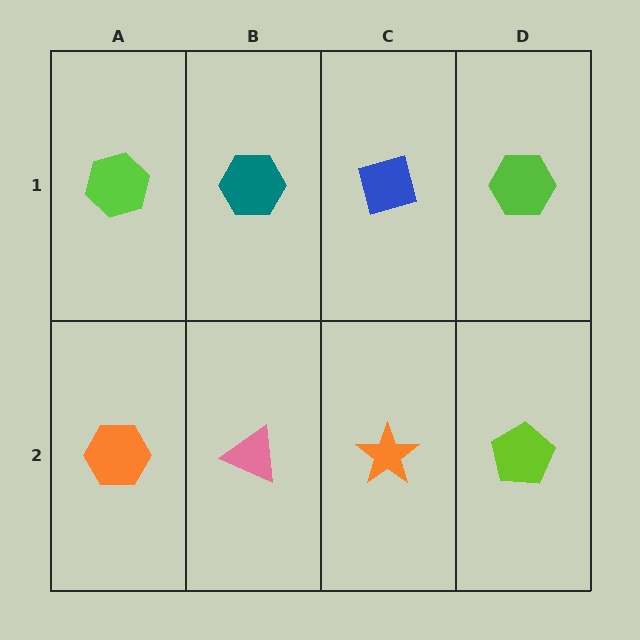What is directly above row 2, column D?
A lime hexagon.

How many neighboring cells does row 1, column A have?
2.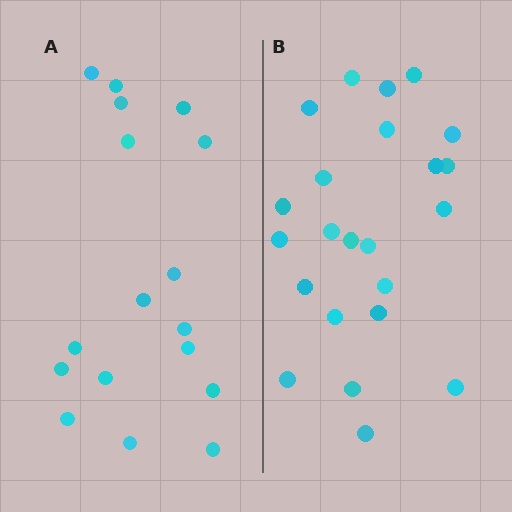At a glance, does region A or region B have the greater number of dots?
Region B (the right region) has more dots.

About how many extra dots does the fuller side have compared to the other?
Region B has about 6 more dots than region A.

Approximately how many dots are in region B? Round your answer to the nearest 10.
About 20 dots. (The exact count is 23, which rounds to 20.)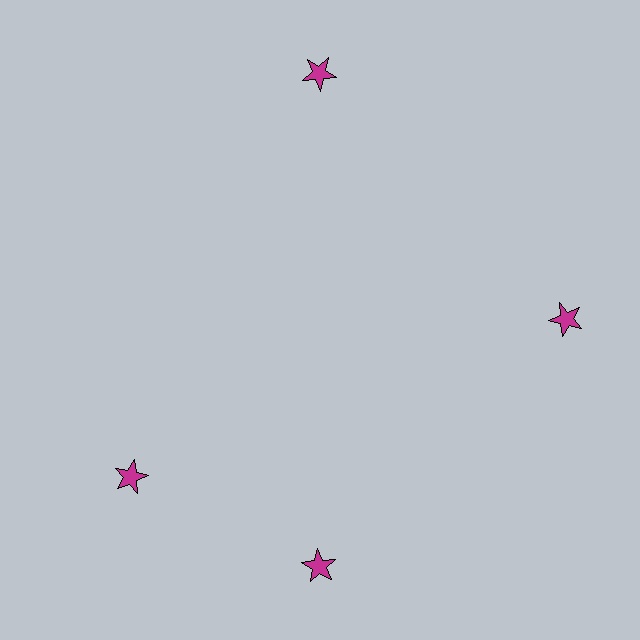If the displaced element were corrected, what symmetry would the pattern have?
It would have 4-fold rotational symmetry — the pattern would map onto itself every 90 degrees.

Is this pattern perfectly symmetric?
No. The 4 magenta stars are arranged in a ring, but one element near the 9 o'clock position is rotated out of alignment along the ring, breaking the 4-fold rotational symmetry.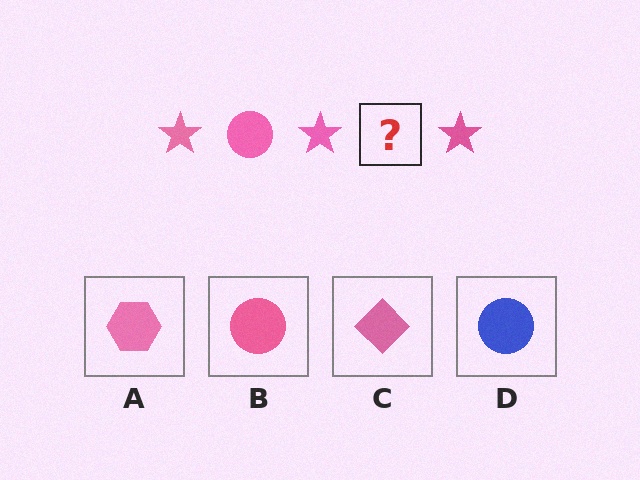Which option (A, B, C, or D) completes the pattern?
B.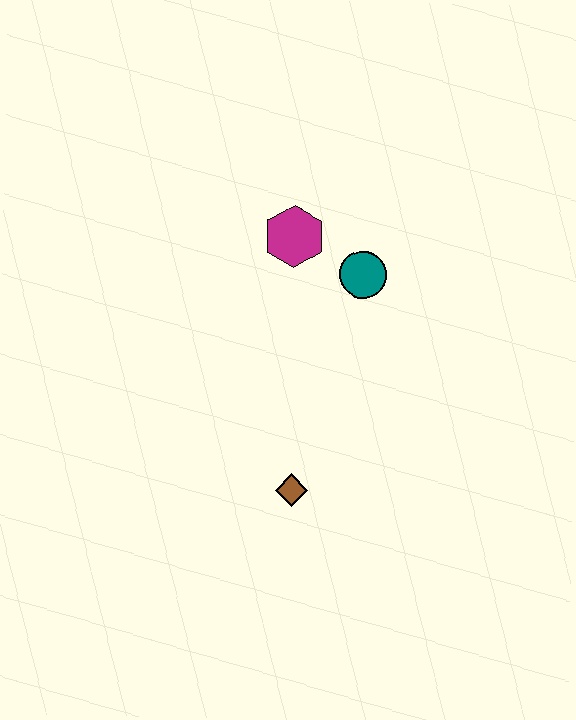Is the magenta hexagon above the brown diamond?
Yes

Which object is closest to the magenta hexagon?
The teal circle is closest to the magenta hexagon.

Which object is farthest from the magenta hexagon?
The brown diamond is farthest from the magenta hexagon.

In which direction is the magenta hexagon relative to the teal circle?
The magenta hexagon is to the left of the teal circle.